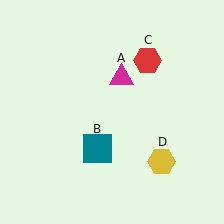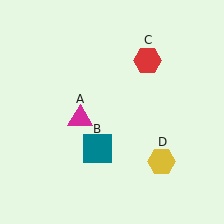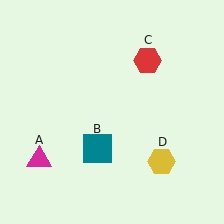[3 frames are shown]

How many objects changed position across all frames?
1 object changed position: magenta triangle (object A).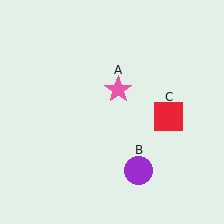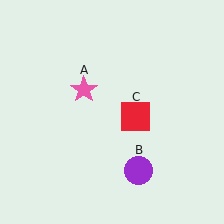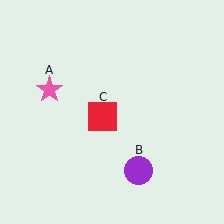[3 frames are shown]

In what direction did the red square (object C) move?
The red square (object C) moved left.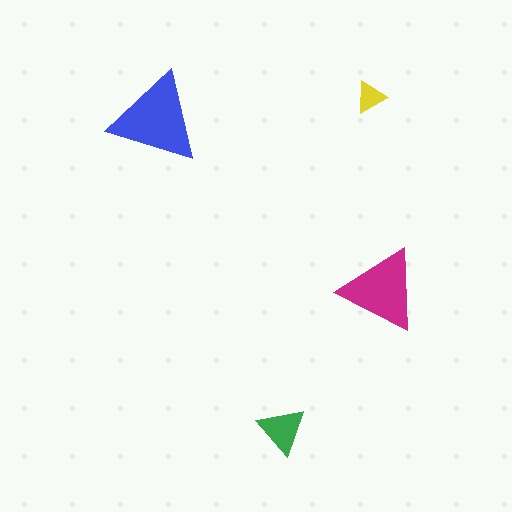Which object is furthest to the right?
The magenta triangle is rightmost.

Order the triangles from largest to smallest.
the blue one, the magenta one, the green one, the yellow one.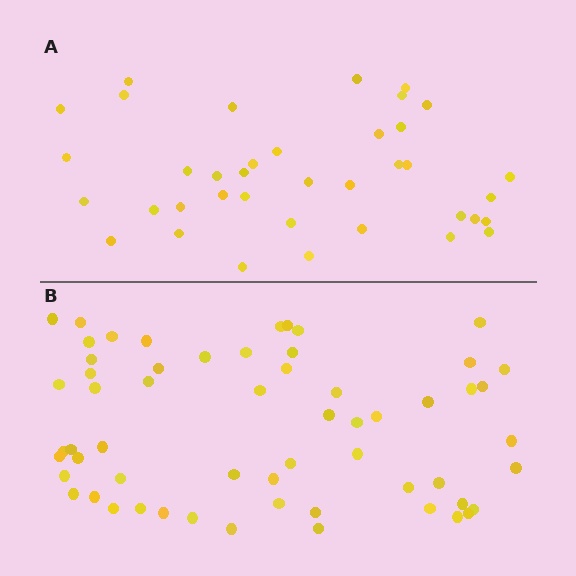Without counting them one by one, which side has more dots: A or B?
Region B (the bottom region) has more dots.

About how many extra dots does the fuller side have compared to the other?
Region B has approximately 20 more dots than region A.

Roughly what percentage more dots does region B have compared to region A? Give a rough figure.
About 55% more.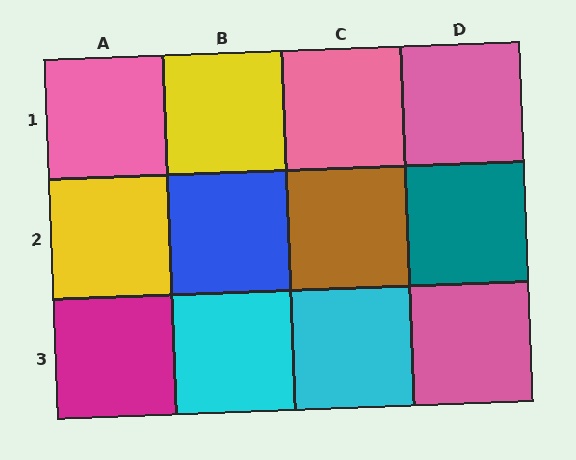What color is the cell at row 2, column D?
Teal.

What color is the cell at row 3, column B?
Cyan.